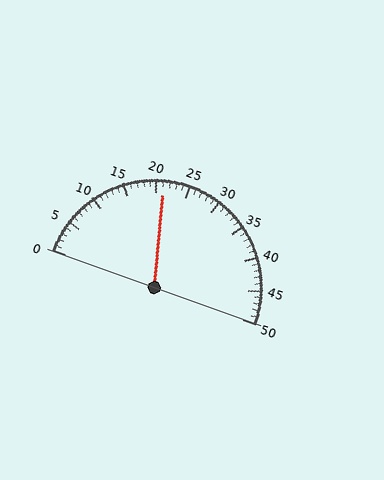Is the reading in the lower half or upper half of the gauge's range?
The reading is in the lower half of the range (0 to 50).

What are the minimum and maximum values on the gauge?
The gauge ranges from 0 to 50.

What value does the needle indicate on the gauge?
The needle indicates approximately 21.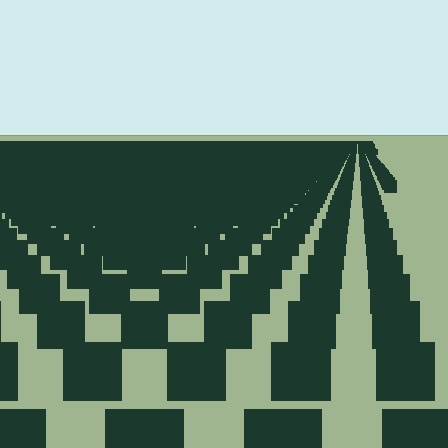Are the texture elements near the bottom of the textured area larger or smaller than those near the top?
Larger. Near the bottom, elements are closer to the viewer and appear at a bigger on-screen size.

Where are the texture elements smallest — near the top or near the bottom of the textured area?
Near the top.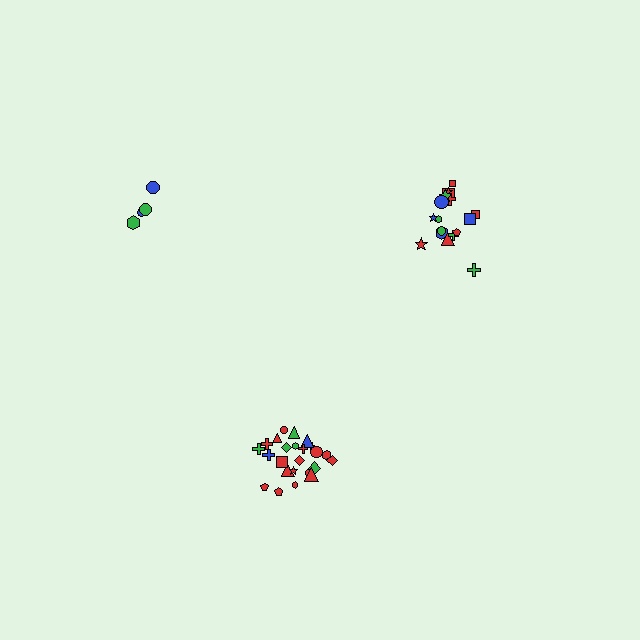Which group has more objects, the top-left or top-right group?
The top-right group.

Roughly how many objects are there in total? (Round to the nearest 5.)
Roughly 45 objects in total.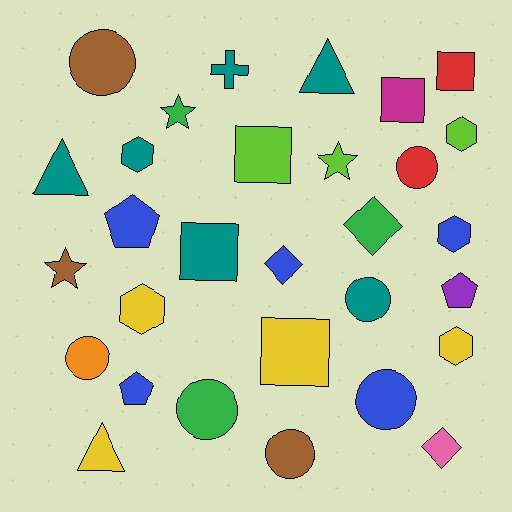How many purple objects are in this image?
There is 1 purple object.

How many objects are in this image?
There are 30 objects.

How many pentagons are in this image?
There are 3 pentagons.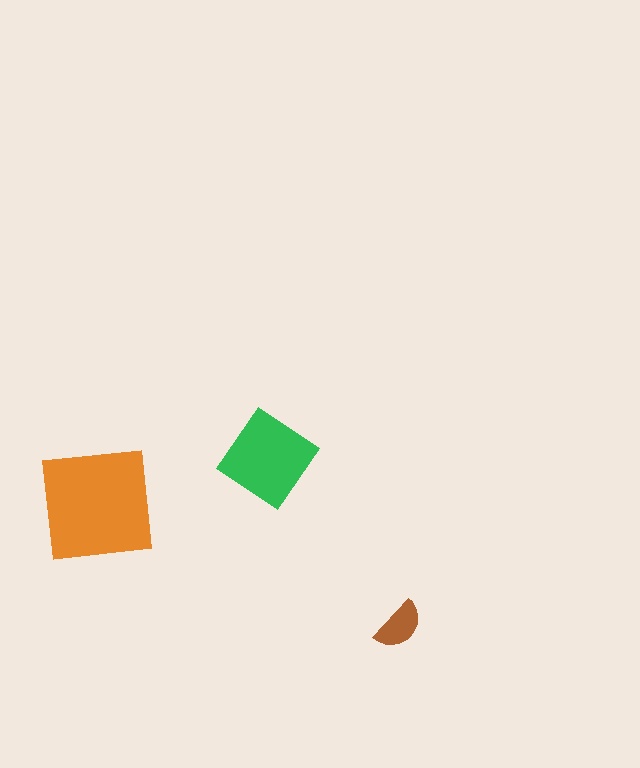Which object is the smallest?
The brown semicircle.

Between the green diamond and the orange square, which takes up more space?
The orange square.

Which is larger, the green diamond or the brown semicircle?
The green diamond.